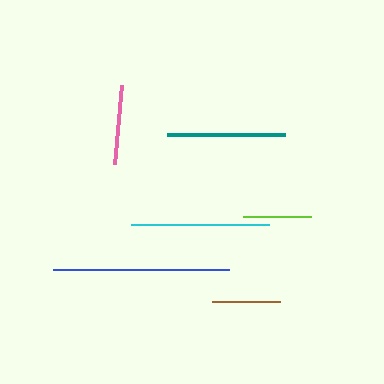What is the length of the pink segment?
The pink segment is approximately 79 pixels long.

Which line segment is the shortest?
The lime line is the shortest at approximately 68 pixels.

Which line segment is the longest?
The blue line is the longest at approximately 176 pixels.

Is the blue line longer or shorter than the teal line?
The blue line is longer than the teal line.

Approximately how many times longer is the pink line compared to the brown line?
The pink line is approximately 1.2 times the length of the brown line.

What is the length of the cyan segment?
The cyan segment is approximately 137 pixels long.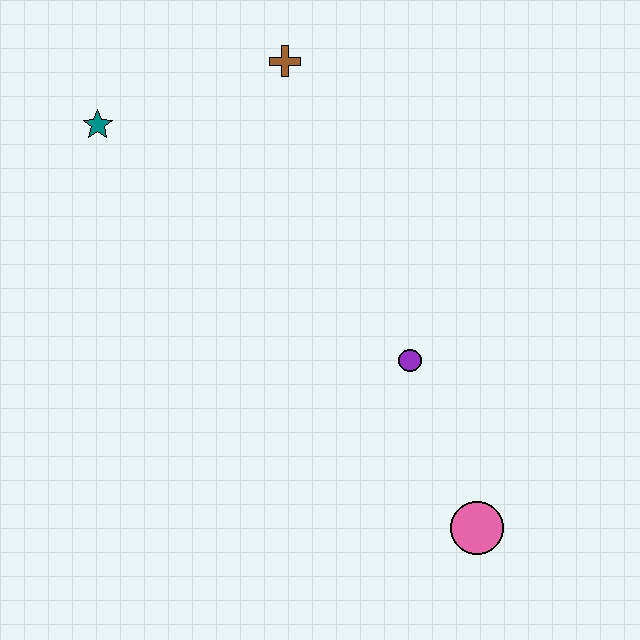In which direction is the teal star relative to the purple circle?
The teal star is to the left of the purple circle.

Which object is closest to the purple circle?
The pink circle is closest to the purple circle.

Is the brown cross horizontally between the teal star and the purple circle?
Yes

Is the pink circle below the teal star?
Yes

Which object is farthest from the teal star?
The pink circle is farthest from the teal star.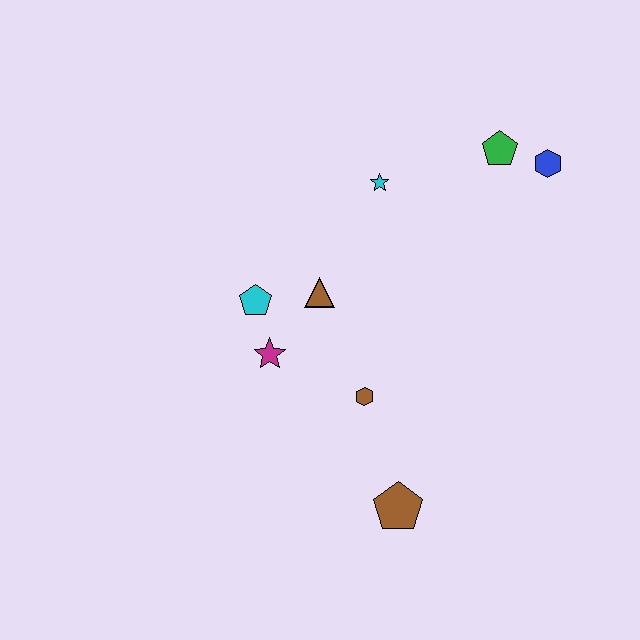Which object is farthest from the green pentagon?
The brown pentagon is farthest from the green pentagon.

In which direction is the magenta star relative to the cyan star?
The magenta star is below the cyan star.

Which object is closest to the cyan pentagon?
The magenta star is closest to the cyan pentagon.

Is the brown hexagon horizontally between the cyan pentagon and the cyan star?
Yes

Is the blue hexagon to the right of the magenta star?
Yes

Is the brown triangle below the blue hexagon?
Yes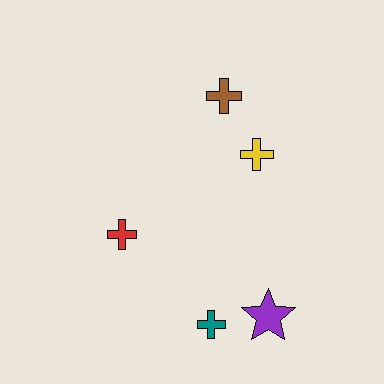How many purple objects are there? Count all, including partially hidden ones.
There is 1 purple object.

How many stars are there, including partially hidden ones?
There is 1 star.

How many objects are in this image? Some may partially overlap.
There are 5 objects.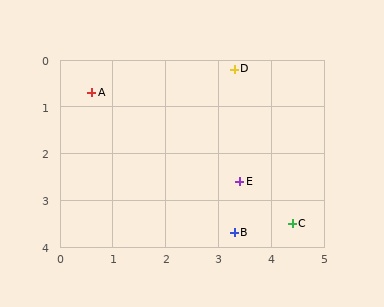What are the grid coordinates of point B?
Point B is at approximately (3.3, 3.7).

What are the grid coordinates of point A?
Point A is at approximately (0.6, 0.7).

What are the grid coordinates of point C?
Point C is at approximately (4.4, 3.5).